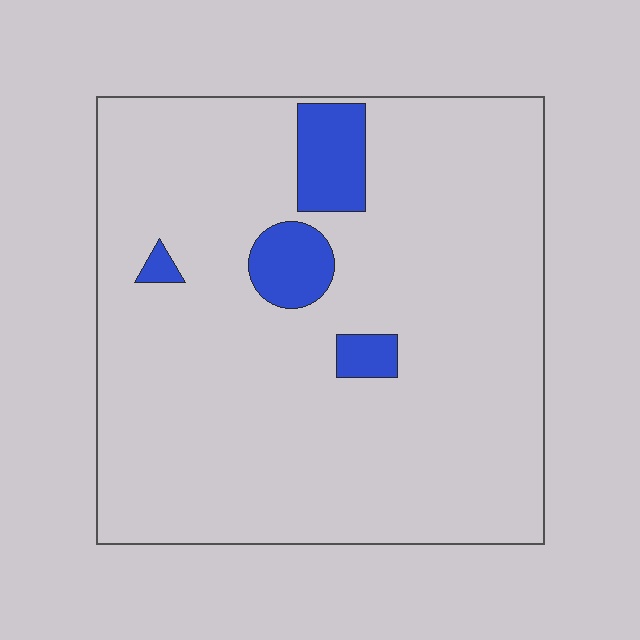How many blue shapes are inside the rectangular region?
4.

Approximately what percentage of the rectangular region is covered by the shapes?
Approximately 10%.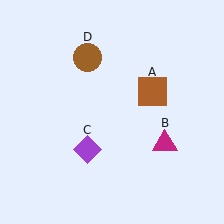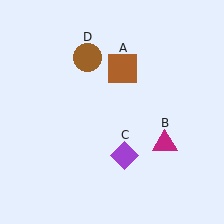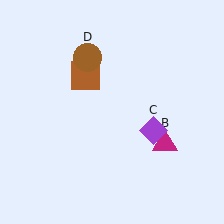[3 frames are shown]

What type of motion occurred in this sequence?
The brown square (object A), purple diamond (object C) rotated counterclockwise around the center of the scene.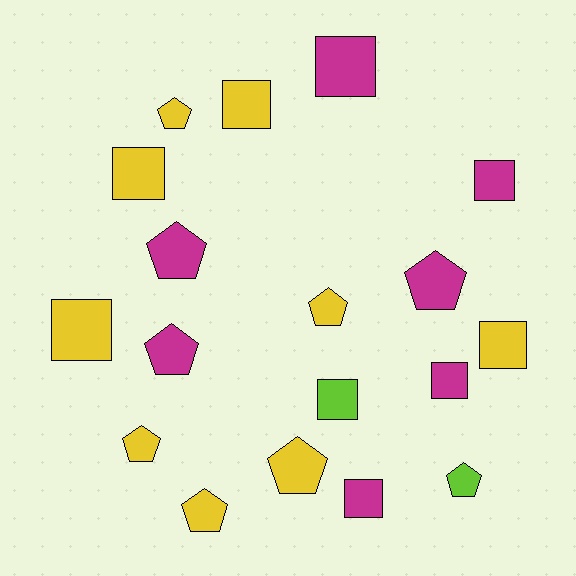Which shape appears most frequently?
Square, with 9 objects.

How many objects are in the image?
There are 18 objects.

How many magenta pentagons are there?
There are 3 magenta pentagons.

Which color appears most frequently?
Yellow, with 9 objects.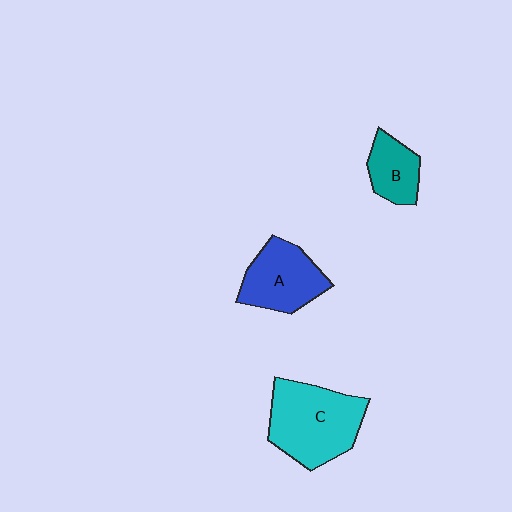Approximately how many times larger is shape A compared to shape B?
Approximately 1.6 times.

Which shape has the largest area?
Shape C (cyan).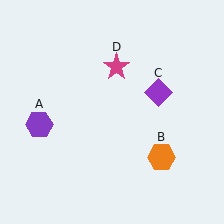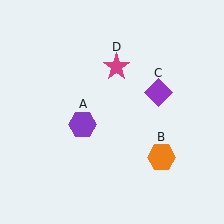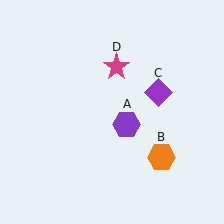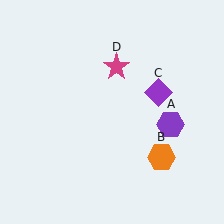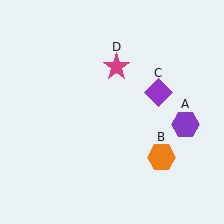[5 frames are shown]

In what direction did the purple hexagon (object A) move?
The purple hexagon (object A) moved right.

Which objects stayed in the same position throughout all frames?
Orange hexagon (object B) and purple diamond (object C) and magenta star (object D) remained stationary.